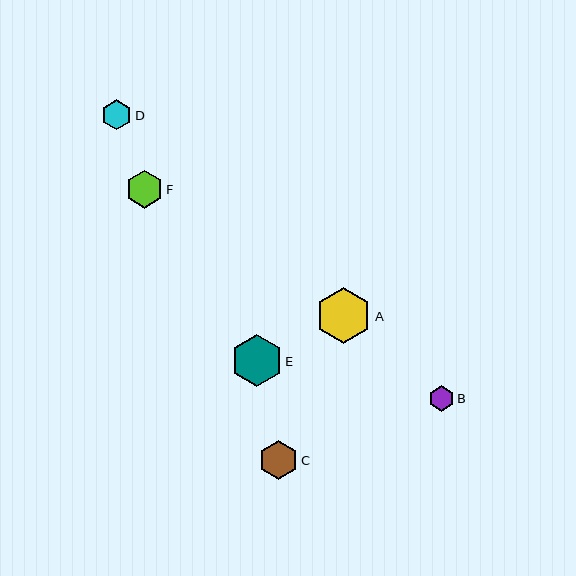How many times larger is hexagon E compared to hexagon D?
Hexagon E is approximately 1.7 times the size of hexagon D.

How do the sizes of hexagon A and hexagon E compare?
Hexagon A and hexagon E are approximately the same size.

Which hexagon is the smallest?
Hexagon B is the smallest with a size of approximately 25 pixels.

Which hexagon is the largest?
Hexagon A is the largest with a size of approximately 56 pixels.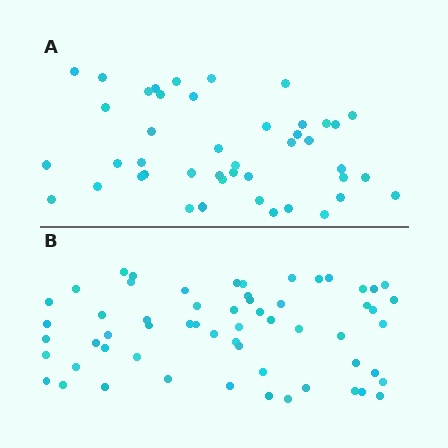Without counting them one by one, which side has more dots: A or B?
Region B (the bottom region) has more dots.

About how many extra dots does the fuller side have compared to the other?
Region B has approximately 15 more dots than region A.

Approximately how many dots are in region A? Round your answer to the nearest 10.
About 40 dots. (The exact count is 44, which rounds to 40.)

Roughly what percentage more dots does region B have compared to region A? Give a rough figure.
About 35% more.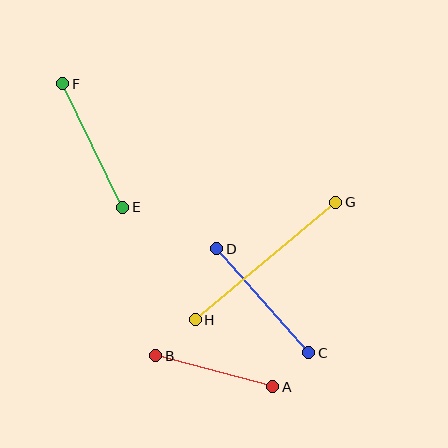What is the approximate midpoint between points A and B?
The midpoint is at approximately (214, 371) pixels.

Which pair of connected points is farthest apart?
Points G and H are farthest apart.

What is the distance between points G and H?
The distance is approximately 183 pixels.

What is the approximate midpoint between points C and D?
The midpoint is at approximately (263, 301) pixels.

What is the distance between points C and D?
The distance is approximately 139 pixels.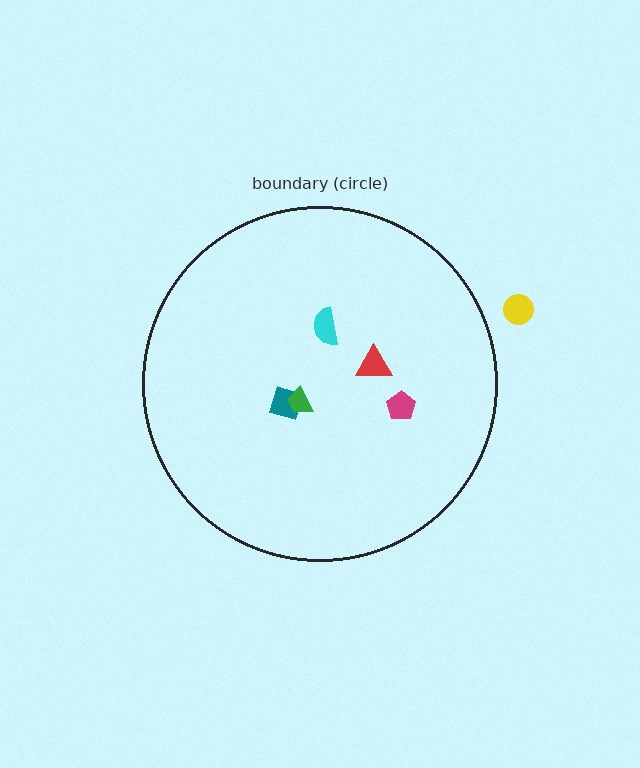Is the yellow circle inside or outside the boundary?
Outside.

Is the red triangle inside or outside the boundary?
Inside.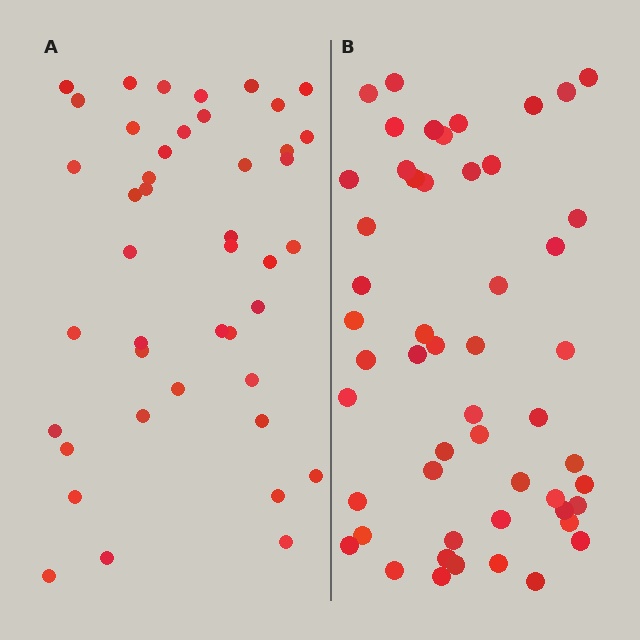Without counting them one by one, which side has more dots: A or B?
Region B (the right region) has more dots.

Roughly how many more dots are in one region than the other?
Region B has roughly 8 or so more dots than region A.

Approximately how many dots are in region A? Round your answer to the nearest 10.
About 40 dots. (The exact count is 43, which rounds to 40.)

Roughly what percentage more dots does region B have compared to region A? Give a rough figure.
About 20% more.